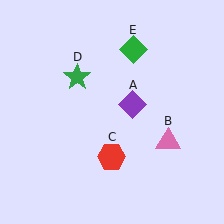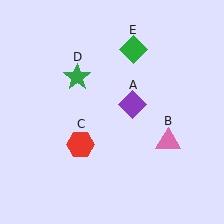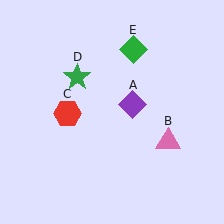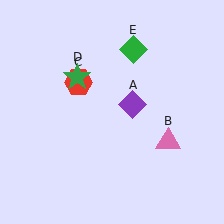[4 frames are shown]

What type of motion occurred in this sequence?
The red hexagon (object C) rotated clockwise around the center of the scene.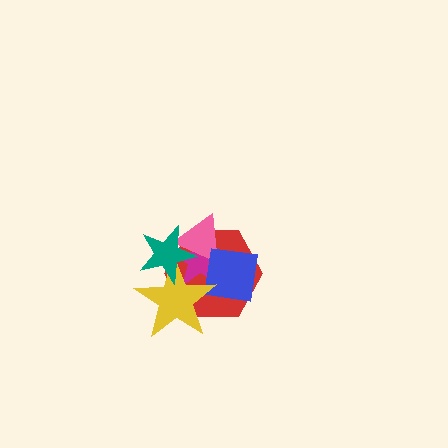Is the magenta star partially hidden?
Yes, it is partially covered by another shape.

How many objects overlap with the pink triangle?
4 objects overlap with the pink triangle.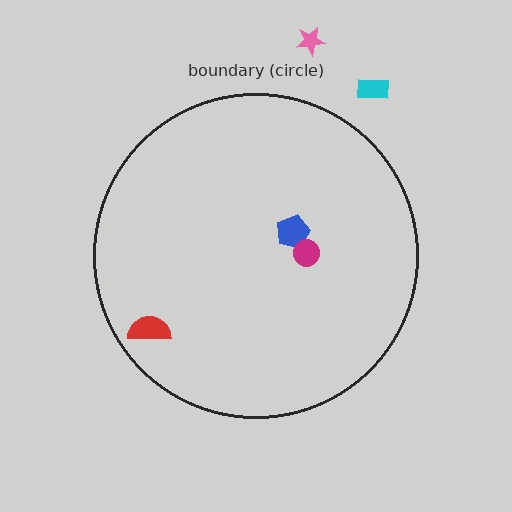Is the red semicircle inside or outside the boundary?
Inside.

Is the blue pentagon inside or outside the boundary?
Inside.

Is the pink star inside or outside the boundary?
Outside.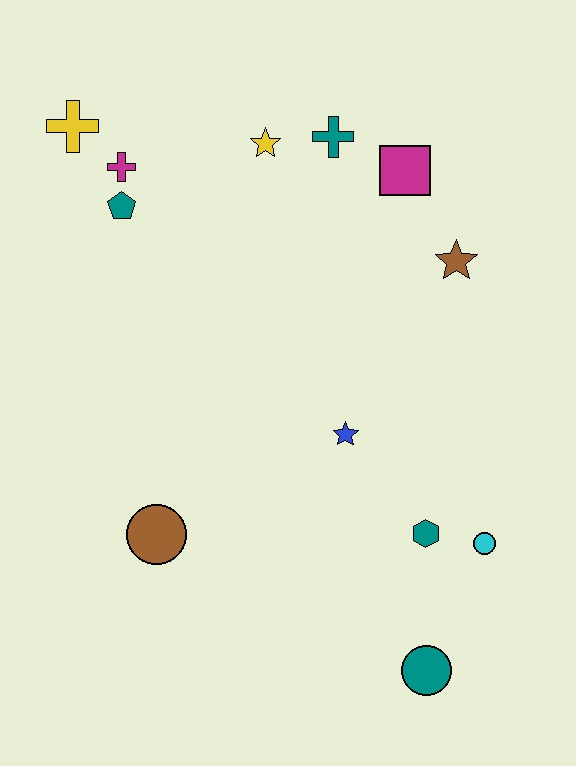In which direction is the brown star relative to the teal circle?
The brown star is above the teal circle.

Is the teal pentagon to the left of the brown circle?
Yes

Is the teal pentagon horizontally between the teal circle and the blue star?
No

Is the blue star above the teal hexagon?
Yes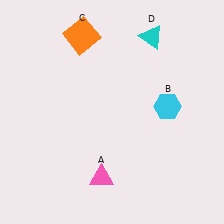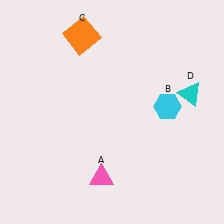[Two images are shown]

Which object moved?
The cyan triangle (D) moved down.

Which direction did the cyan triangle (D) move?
The cyan triangle (D) moved down.